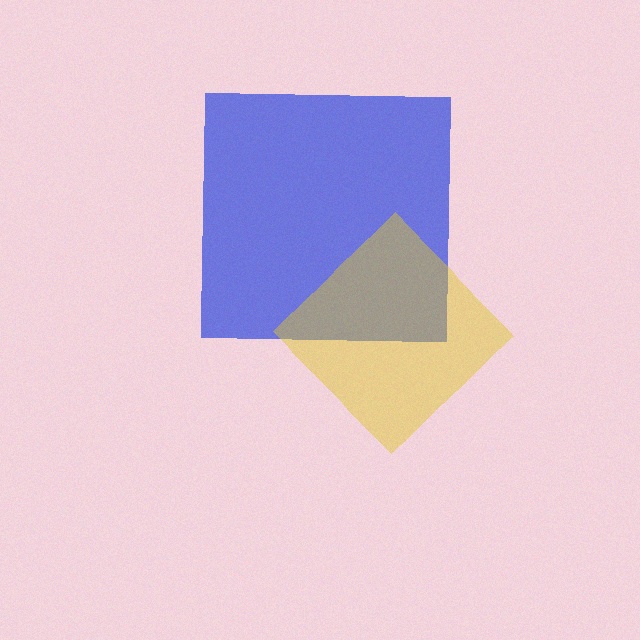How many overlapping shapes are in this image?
There are 2 overlapping shapes in the image.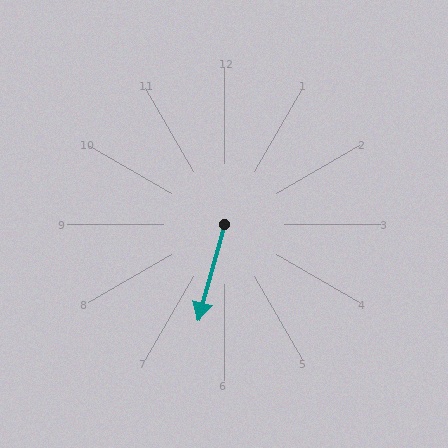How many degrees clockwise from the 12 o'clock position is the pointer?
Approximately 195 degrees.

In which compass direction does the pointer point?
South.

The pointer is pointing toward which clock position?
Roughly 7 o'clock.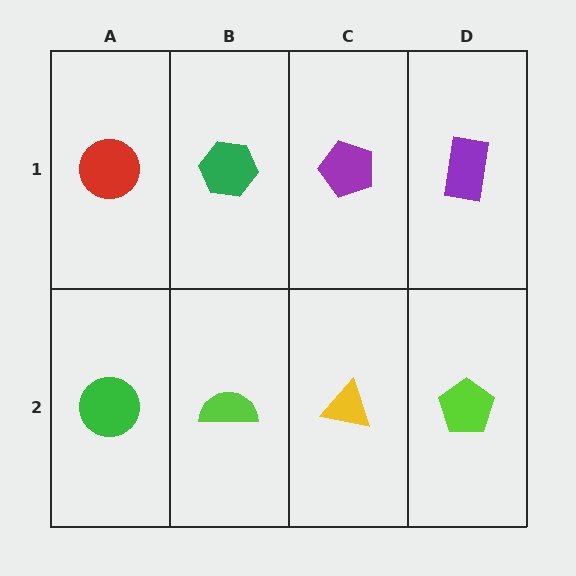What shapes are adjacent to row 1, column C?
A yellow triangle (row 2, column C), a green hexagon (row 1, column B), a purple rectangle (row 1, column D).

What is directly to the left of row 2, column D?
A yellow triangle.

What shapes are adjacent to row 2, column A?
A red circle (row 1, column A), a lime semicircle (row 2, column B).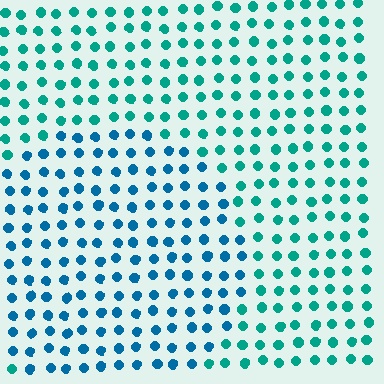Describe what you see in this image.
The image is filled with small teal elements in a uniform arrangement. A circle-shaped region is visible where the elements are tinted to a slightly different hue, forming a subtle color boundary.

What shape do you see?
I see a circle.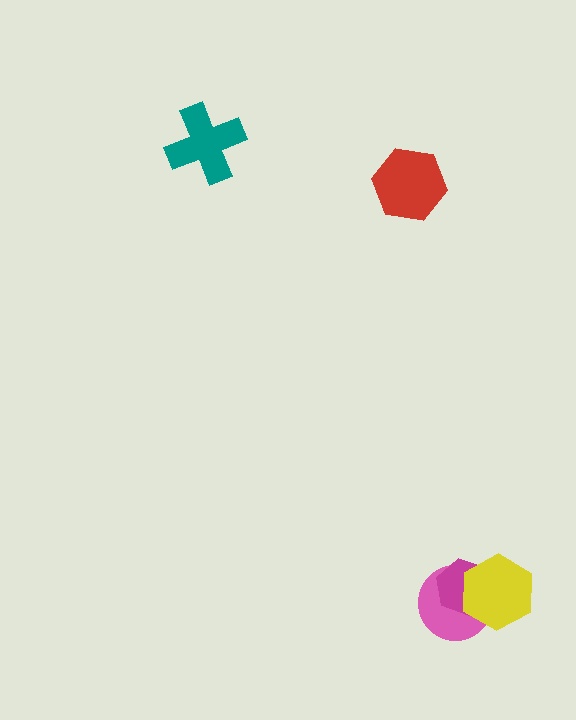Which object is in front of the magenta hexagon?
The yellow hexagon is in front of the magenta hexagon.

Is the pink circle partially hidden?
Yes, it is partially covered by another shape.